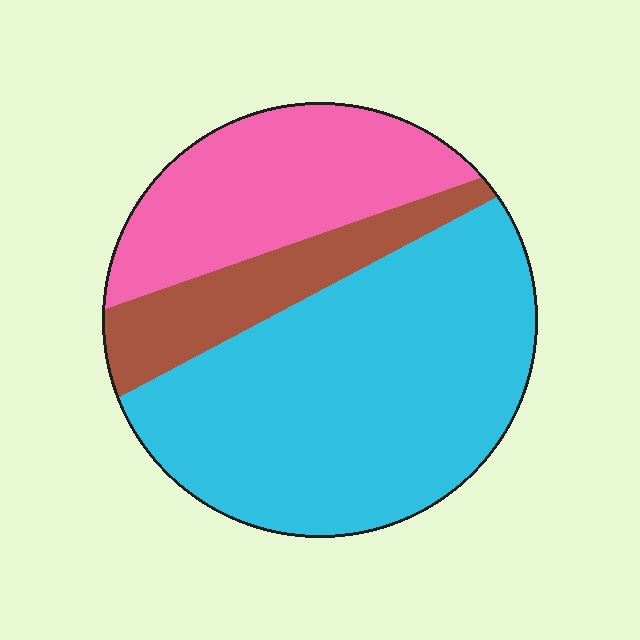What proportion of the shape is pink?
Pink covers roughly 25% of the shape.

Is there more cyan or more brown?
Cyan.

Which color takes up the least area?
Brown, at roughly 15%.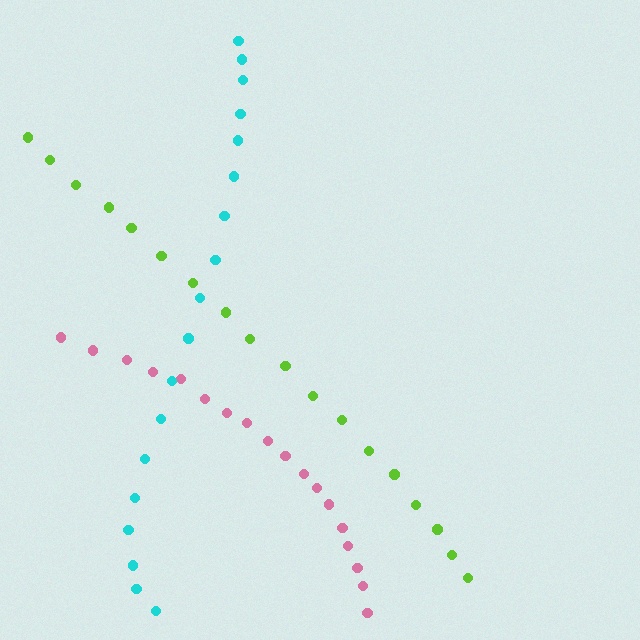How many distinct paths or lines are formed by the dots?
There are 3 distinct paths.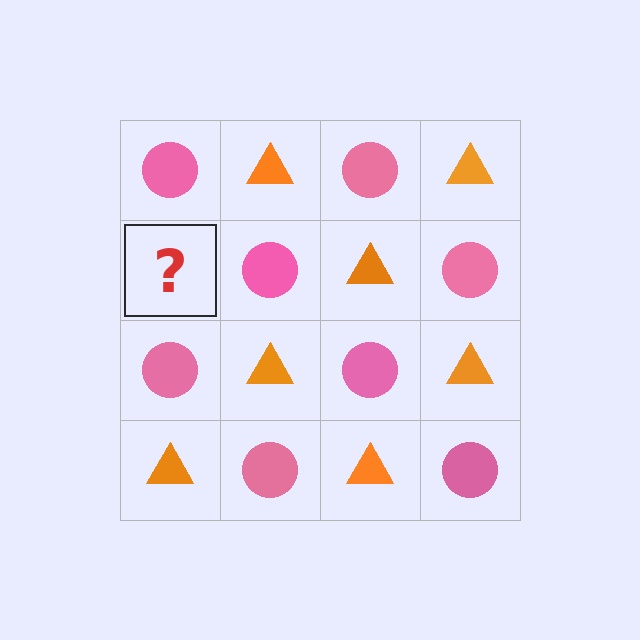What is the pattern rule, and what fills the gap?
The rule is that it alternates pink circle and orange triangle in a checkerboard pattern. The gap should be filled with an orange triangle.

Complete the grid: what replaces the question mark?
The question mark should be replaced with an orange triangle.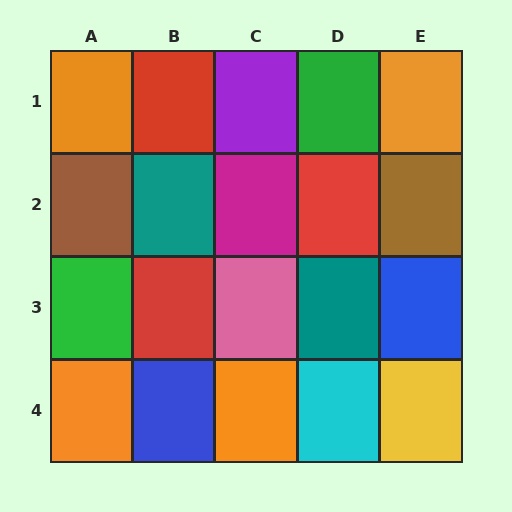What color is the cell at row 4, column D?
Cyan.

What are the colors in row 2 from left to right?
Brown, teal, magenta, red, brown.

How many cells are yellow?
1 cell is yellow.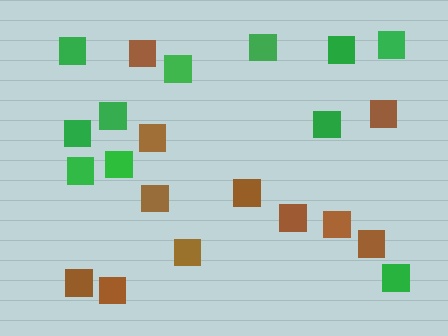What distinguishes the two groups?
There are 2 groups: one group of brown squares (11) and one group of green squares (11).